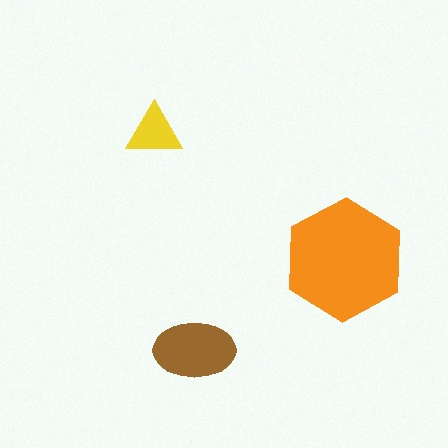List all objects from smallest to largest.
The yellow triangle, the brown ellipse, the orange hexagon.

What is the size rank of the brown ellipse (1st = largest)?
2nd.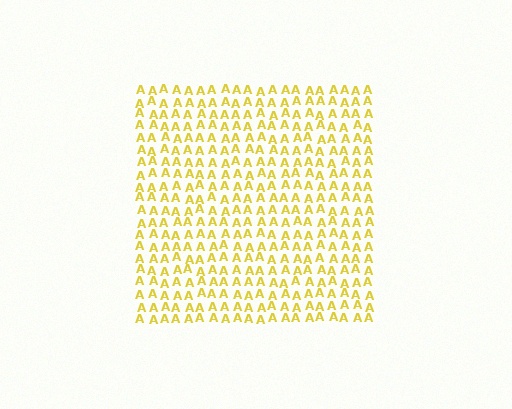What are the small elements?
The small elements are letter A's.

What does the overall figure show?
The overall figure shows a square.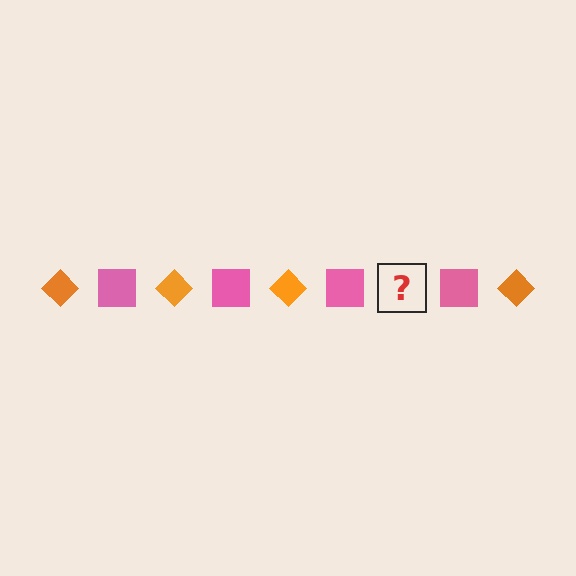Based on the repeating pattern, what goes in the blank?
The blank should be an orange diamond.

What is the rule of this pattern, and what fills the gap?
The rule is that the pattern alternates between orange diamond and pink square. The gap should be filled with an orange diamond.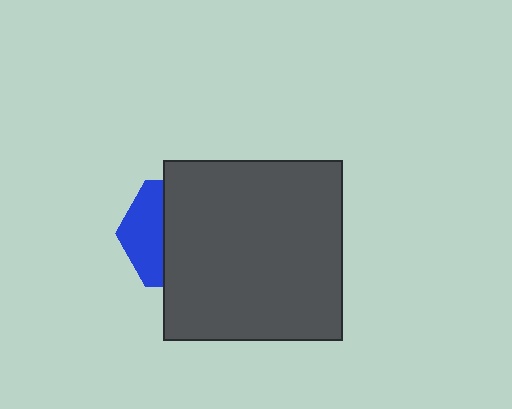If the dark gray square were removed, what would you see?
You would see the complete blue hexagon.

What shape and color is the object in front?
The object in front is a dark gray square.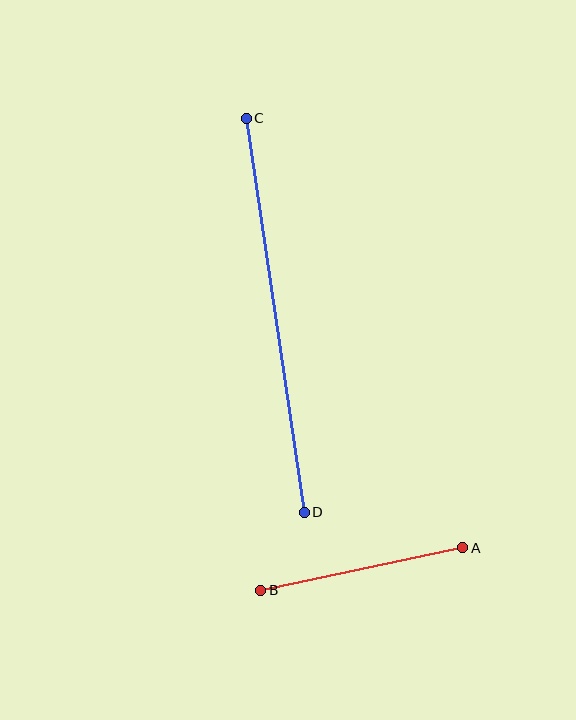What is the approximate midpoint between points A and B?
The midpoint is at approximately (362, 569) pixels.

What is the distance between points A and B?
The distance is approximately 206 pixels.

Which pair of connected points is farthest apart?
Points C and D are farthest apart.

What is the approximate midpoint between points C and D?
The midpoint is at approximately (275, 315) pixels.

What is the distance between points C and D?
The distance is approximately 398 pixels.